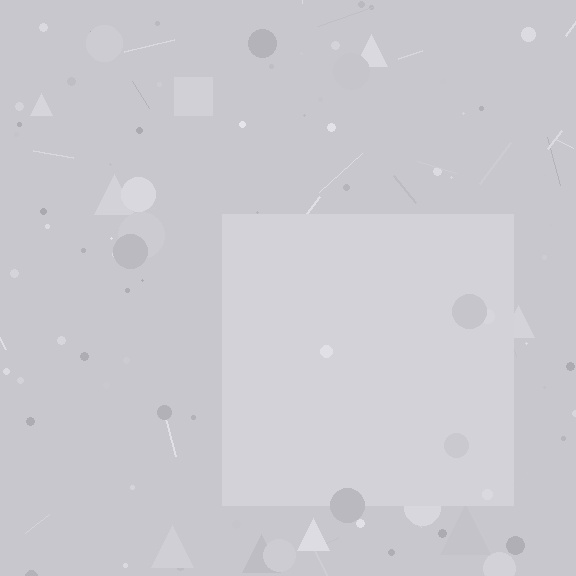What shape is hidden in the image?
A square is hidden in the image.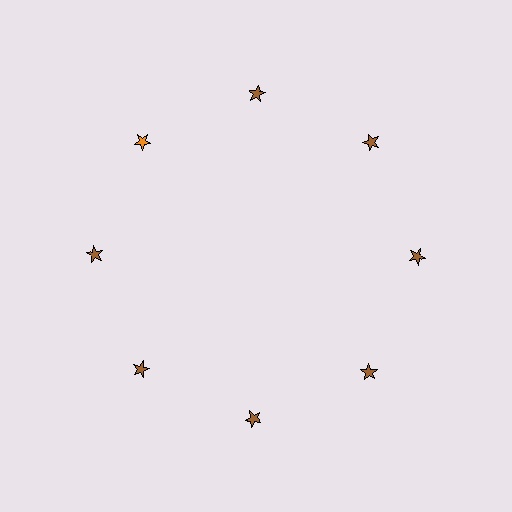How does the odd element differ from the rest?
It has a different color: orange instead of brown.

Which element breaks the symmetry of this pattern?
The orange star at roughly the 10 o'clock position breaks the symmetry. All other shapes are brown stars.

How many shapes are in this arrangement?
There are 8 shapes arranged in a ring pattern.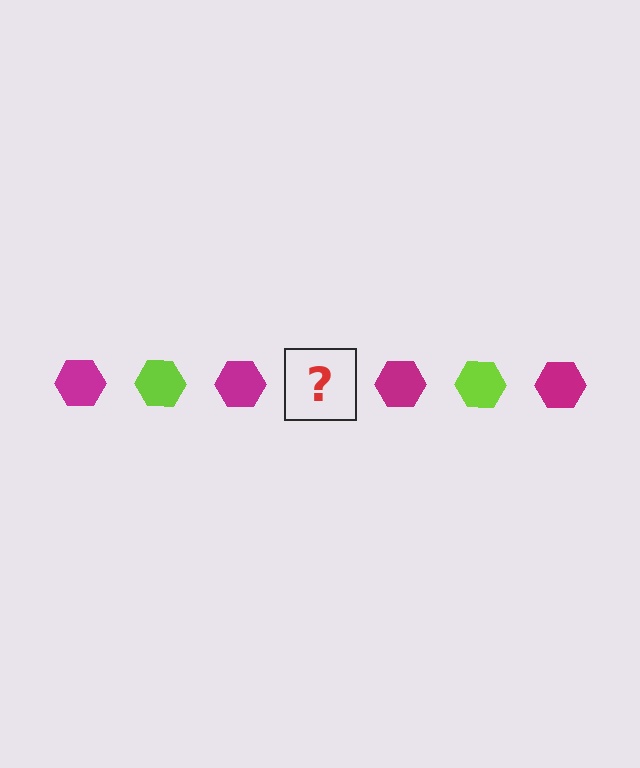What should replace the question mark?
The question mark should be replaced with a lime hexagon.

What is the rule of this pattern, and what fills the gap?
The rule is that the pattern cycles through magenta, lime hexagons. The gap should be filled with a lime hexagon.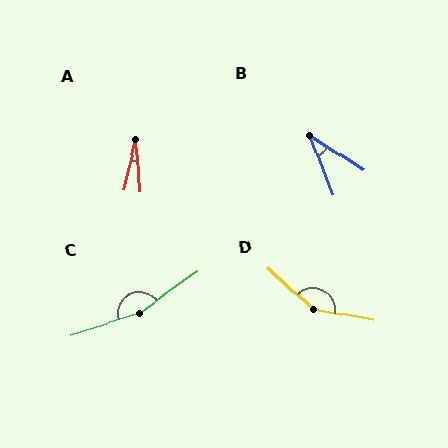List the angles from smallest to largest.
A (18°), B (36°), D (147°), C (163°).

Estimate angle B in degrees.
Approximately 36 degrees.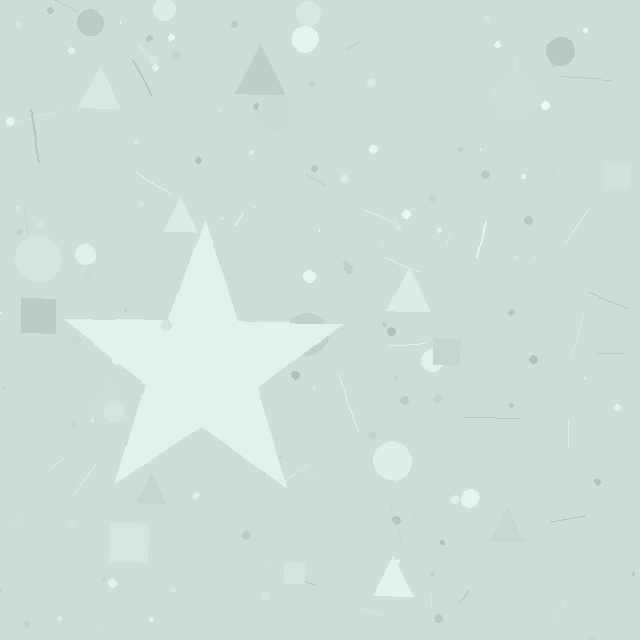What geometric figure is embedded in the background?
A star is embedded in the background.